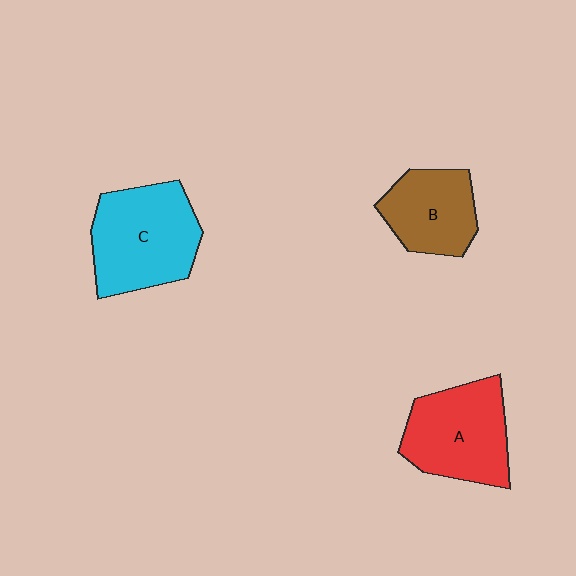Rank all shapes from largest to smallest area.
From largest to smallest: C (cyan), A (red), B (brown).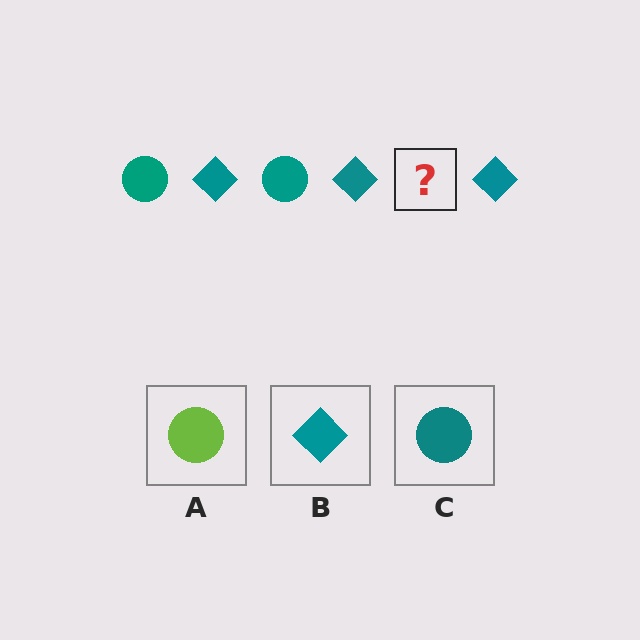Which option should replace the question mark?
Option C.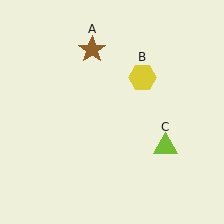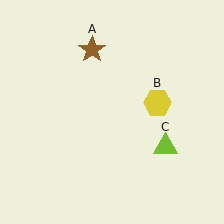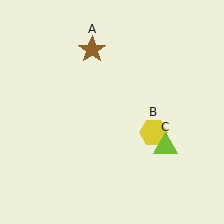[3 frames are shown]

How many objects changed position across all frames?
1 object changed position: yellow hexagon (object B).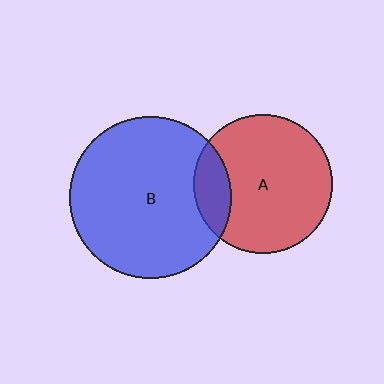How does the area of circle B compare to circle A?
Approximately 1.4 times.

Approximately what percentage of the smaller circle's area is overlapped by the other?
Approximately 15%.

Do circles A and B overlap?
Yes.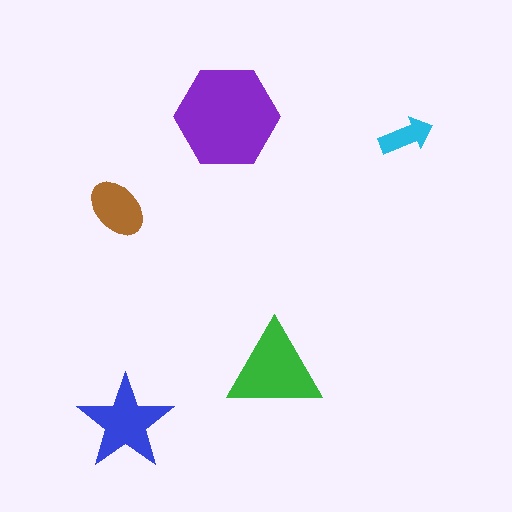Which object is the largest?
The purple hexagon.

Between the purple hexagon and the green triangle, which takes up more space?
The purple hexagon.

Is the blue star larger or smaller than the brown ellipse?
Larger.